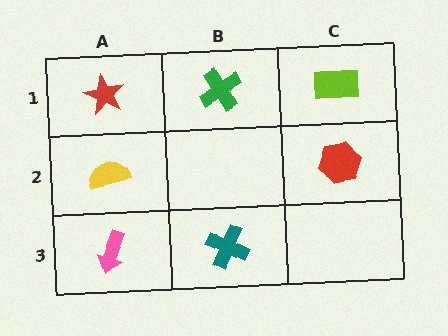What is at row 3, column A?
A pink arrow.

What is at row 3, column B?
A teal cross.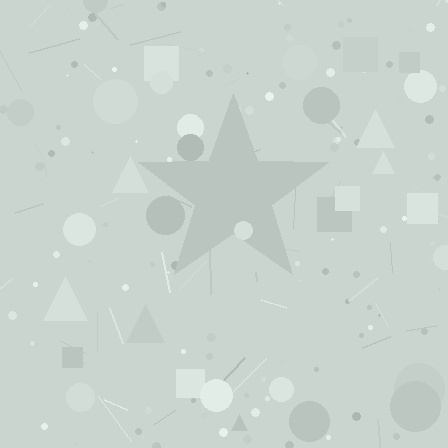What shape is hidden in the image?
A star is hidden in the image.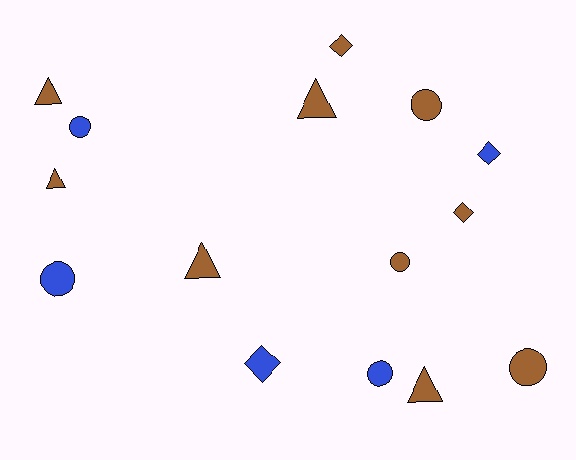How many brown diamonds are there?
There are 2 brown diamonds.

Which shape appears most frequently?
Circle, with 6 objects.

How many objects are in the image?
There are 15 objects.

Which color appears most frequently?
Brown, with 10 objects.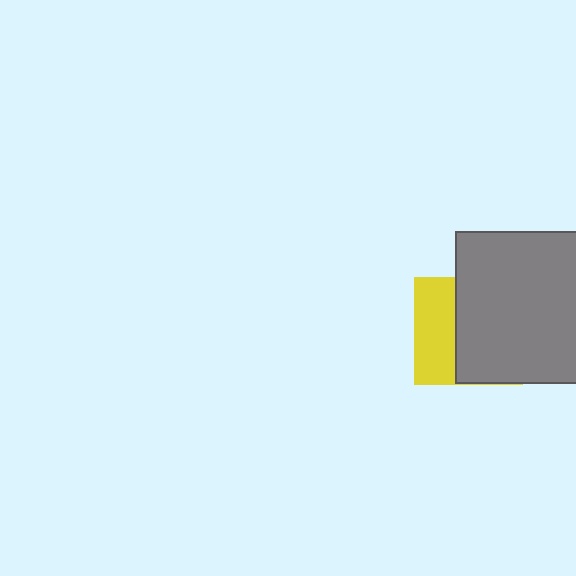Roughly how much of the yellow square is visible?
A small part of it is visible (roughly 39%).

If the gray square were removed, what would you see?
You would see the complete yellow square.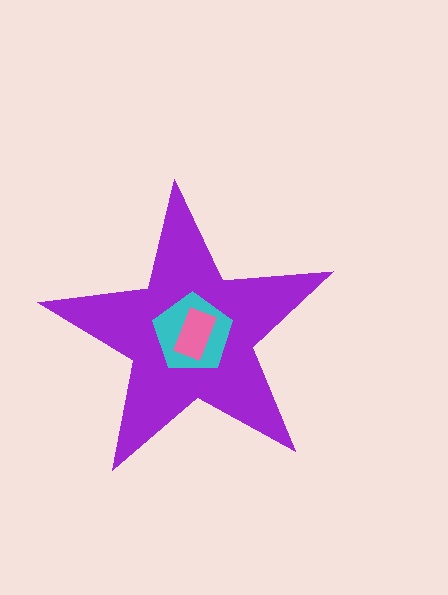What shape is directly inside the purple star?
The cyan pentagon.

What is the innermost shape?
The pink rectangle.